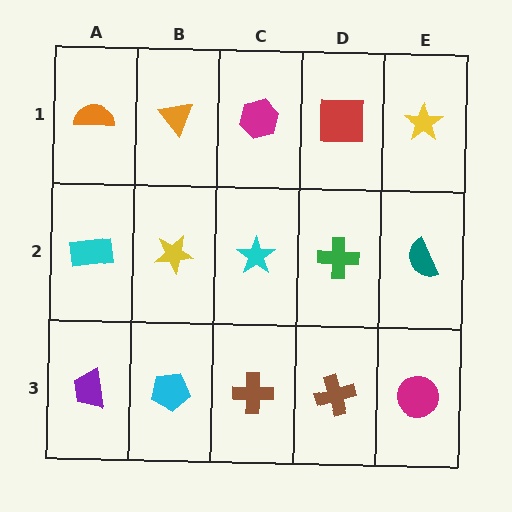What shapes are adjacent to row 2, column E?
A yellow star (row 1, column E), a magenta circle (row 3, column E), a green cross (row 2, column D).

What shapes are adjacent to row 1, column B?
A yellow star (row 2, column B), an orange semicircle (row 1, column A), a magenta hexagon (row 1, column C).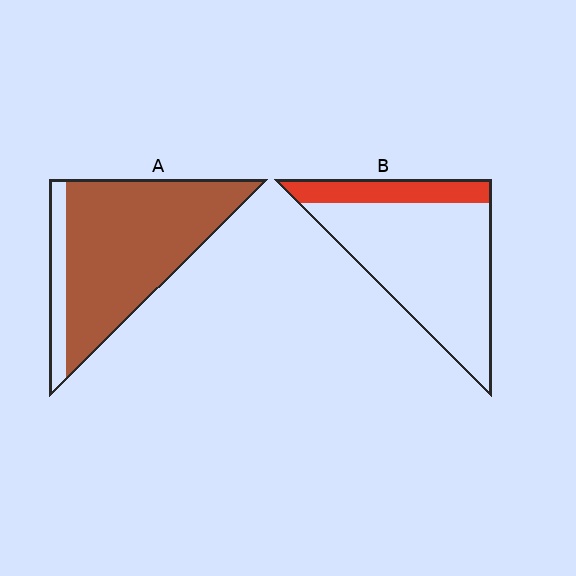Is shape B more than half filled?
No.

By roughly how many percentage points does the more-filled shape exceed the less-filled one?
By roughly 65 percentage points (A over B).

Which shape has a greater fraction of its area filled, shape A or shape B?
Shape A.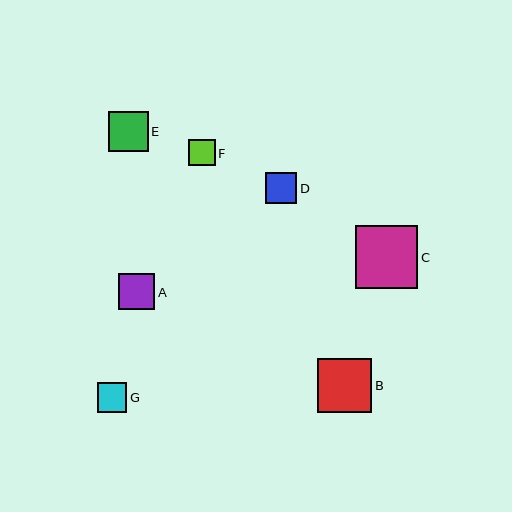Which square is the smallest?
Square F is the smallest with a size of approximately 26 pixels.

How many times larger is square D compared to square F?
Square D is approximately 1.2 times the size of square F.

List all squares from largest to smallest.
From largest to smallest: C, B, E, A, D, G, F.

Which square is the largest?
Square C is the largest with a size of approximately 63 pixels.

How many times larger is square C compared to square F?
Square C is approximately 2.4 times the size of square F.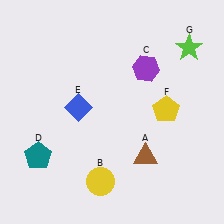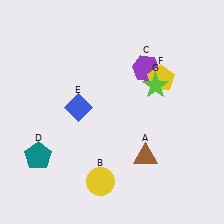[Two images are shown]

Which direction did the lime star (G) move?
The lime star (G) moved down.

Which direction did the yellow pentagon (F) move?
The yellow pentagon (F) moved up.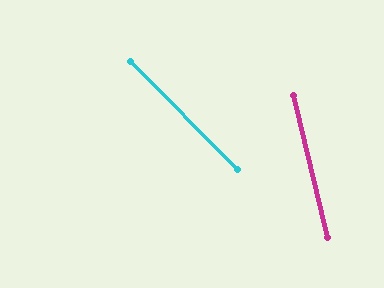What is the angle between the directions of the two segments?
Approximately 31 degrees.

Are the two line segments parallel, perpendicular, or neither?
Neither parallel nor perpendicular — they differ by about 31°.